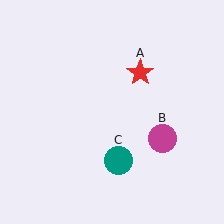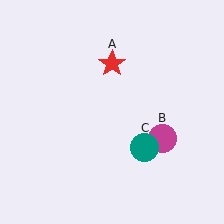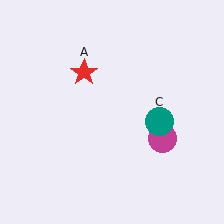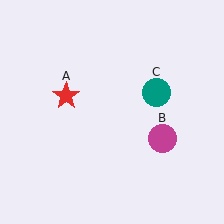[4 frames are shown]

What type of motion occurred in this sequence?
The red star (object A), teal circle (object C) rotated counterclockwise around the center of the scene.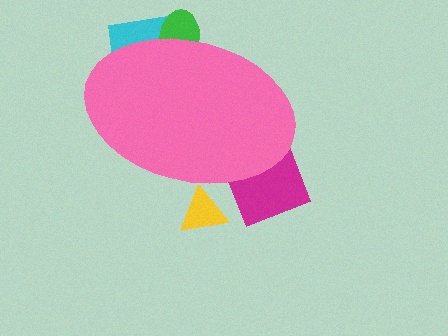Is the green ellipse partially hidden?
Yes, the green ellipse is partially hidden behind the pink ellipse.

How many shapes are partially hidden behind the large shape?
5 shapes are partially hidden.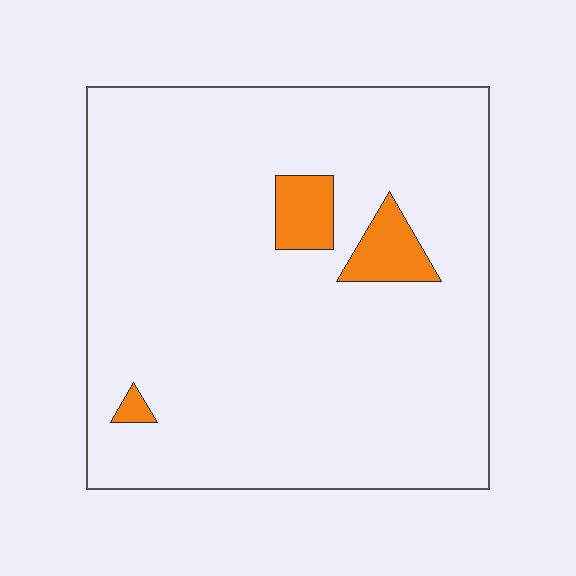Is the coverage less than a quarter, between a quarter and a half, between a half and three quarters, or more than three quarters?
Less than a quarter.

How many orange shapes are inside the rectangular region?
3.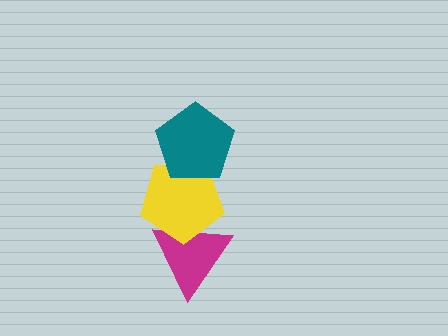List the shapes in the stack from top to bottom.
From top to bottom: the teal pentagon, the yellow pentagon, the magenta triangle.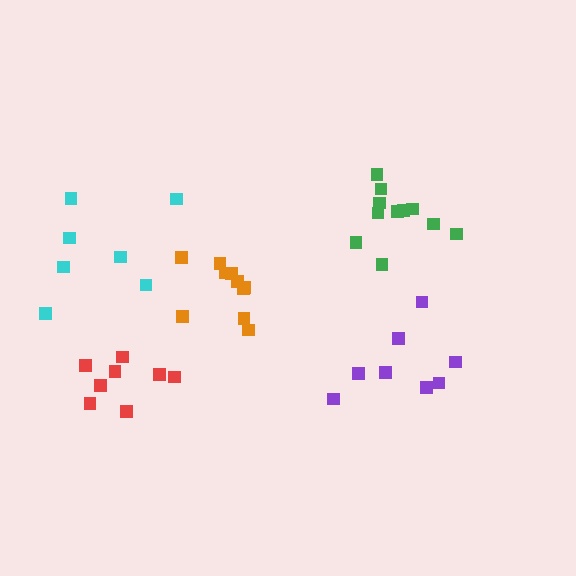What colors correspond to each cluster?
The clusters are colored: green, orange, cyan, red, purple.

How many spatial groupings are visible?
There are 5 spatial groupings.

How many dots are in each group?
Group 1: 11 dots, Group 2: 10 dots, Group 3: 7 dots, Group 4: 8 dots, Group 5: 8 dots (44 total).